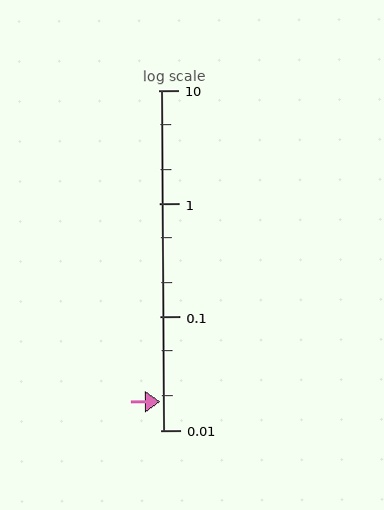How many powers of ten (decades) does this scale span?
The scale spans 3 decades, from 0.01 to 10.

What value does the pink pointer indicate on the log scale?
The pointer indicates approximately 0.018.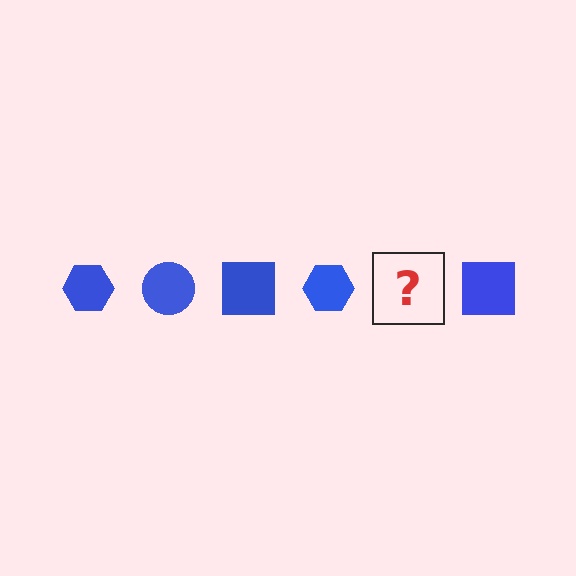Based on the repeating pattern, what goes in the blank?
The blank should be a blue circle.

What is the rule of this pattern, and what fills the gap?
The rule is that the pattern cycles through hexagon, circle, square shapes in blue. The gap should be filled with a blue circle.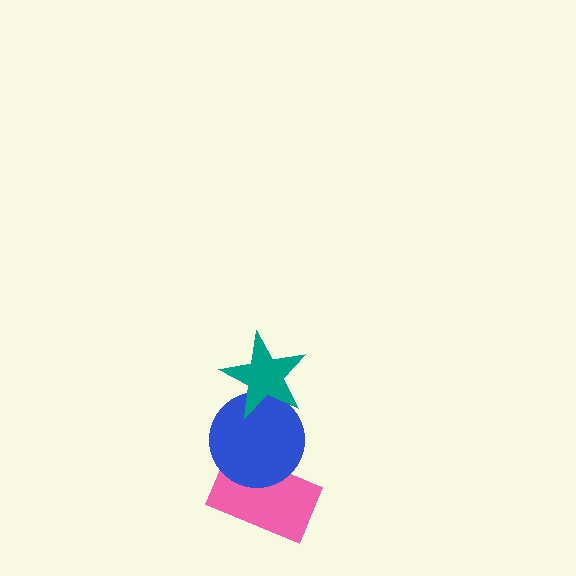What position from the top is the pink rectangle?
The pink rectangle is 3rd from the top.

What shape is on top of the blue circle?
The teal star is on top of the blue circle.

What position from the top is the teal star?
The teal star is 1st from the top.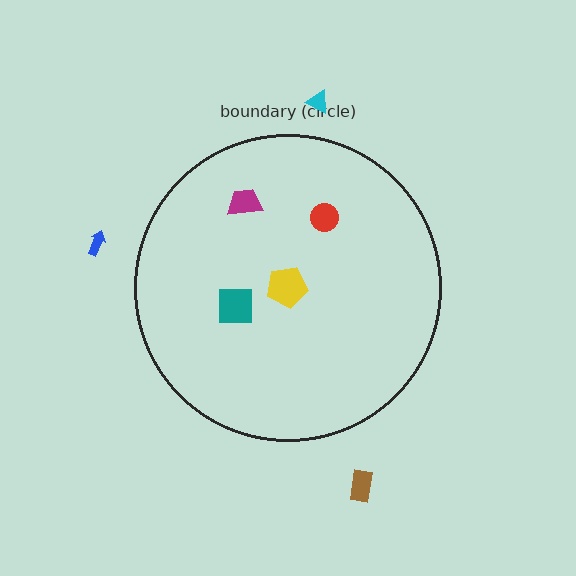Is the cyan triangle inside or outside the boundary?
Outside.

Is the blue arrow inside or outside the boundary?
Outside.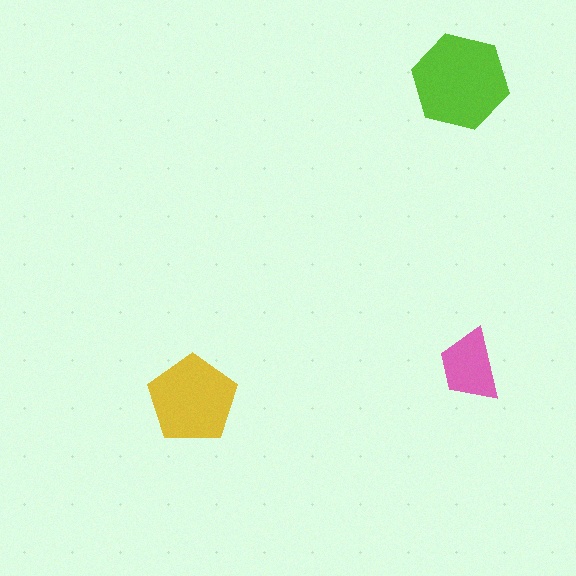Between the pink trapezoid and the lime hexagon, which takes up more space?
The lime hexagon.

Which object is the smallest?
The pink trapezoid.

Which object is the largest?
The lime hexagon.